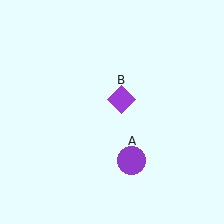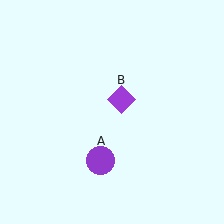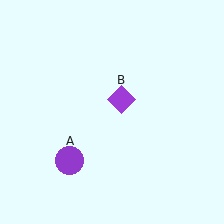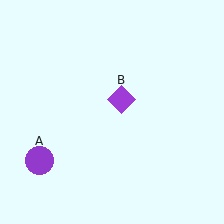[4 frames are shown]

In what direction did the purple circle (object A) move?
The purple circle (object A) moved left.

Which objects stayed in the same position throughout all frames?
Purple diamond (object B) remained stationary.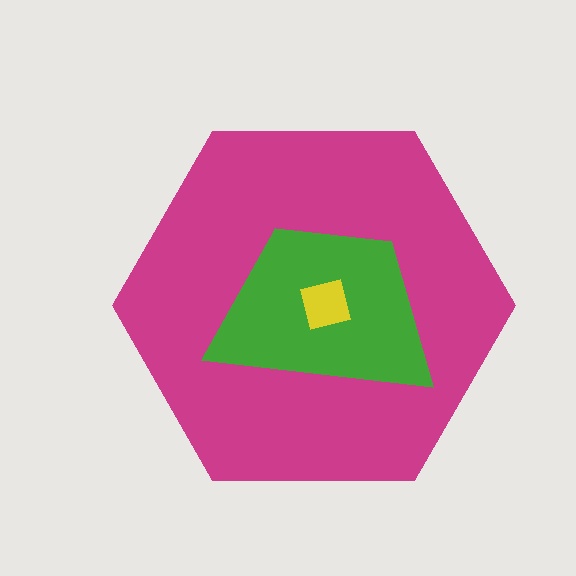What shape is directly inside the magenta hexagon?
The green trapezoid.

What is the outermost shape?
The magenta hexagon.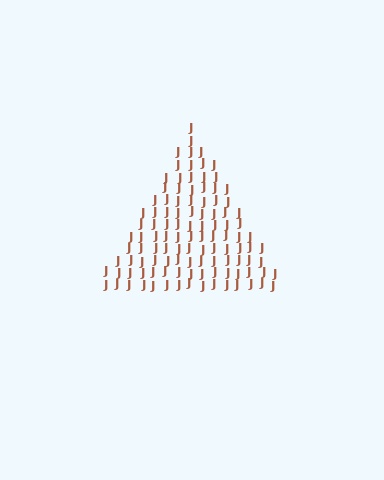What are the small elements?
The small elements are letter J's.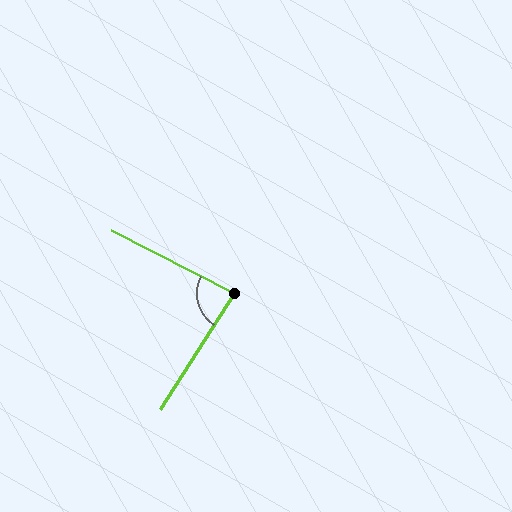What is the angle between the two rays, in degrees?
Approximately 85 degrees.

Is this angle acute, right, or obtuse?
It is acute.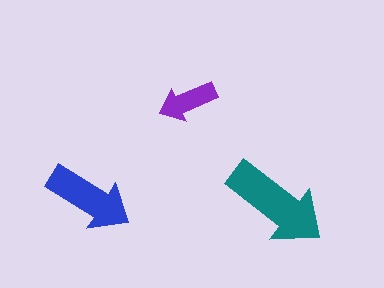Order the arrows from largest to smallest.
the teal one, the blue one, the purple one.